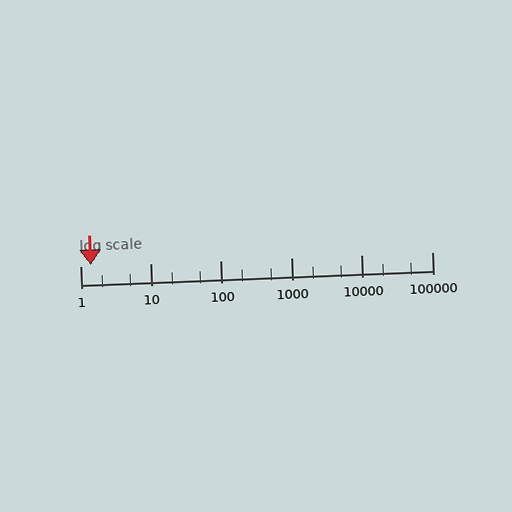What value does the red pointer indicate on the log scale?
The pointer indicates approximately 1.4.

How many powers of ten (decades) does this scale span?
The scale spans 5 decades, from 1 to 100000.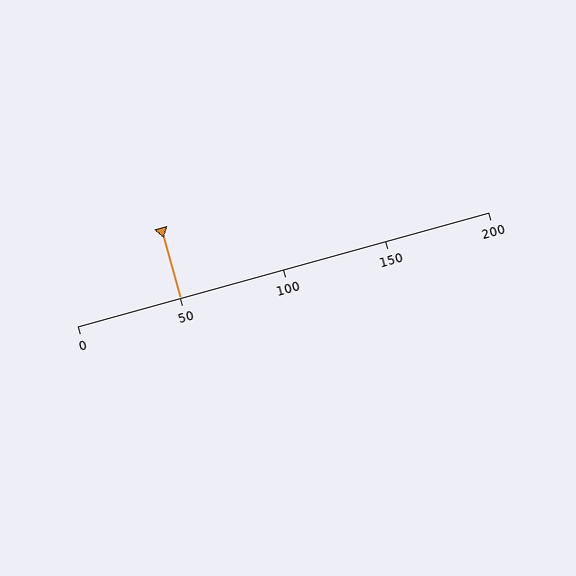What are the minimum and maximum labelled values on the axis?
The axis runs from 0 to 200.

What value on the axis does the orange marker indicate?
The marker indicates approximately 50.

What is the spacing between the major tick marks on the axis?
The major ticks are spaced 50 apart.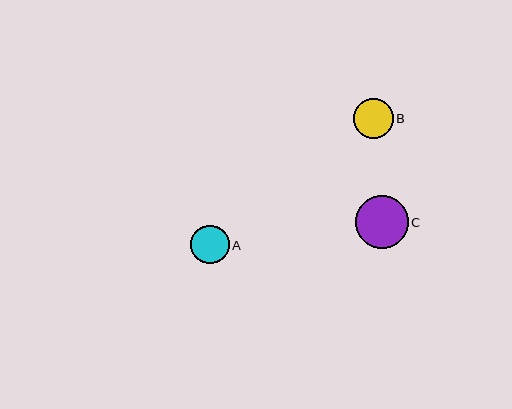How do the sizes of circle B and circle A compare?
Circle B and circle A are approximately the same size.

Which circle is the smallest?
Circle A is the smallest with a size of approximately 38 pixels.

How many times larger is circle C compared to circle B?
Circle C is approximately 1.3 times the size of circle B.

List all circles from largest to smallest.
From largest to smallest: C, B, A.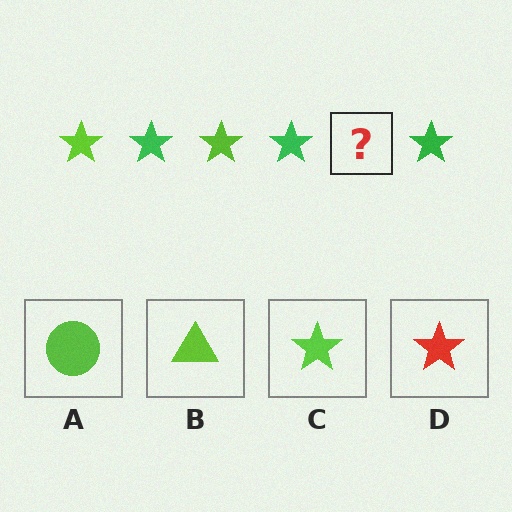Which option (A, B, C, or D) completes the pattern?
C.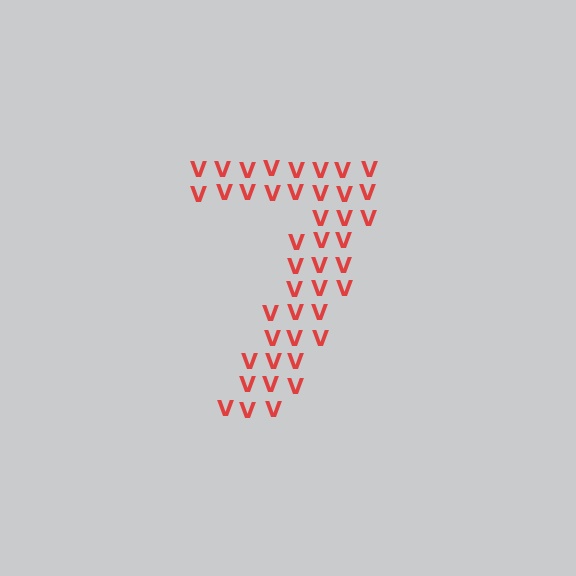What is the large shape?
The large shape is the digit 7.